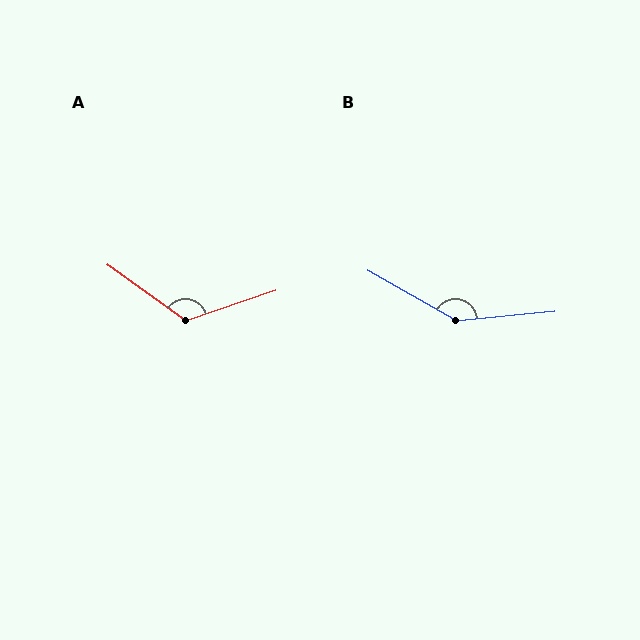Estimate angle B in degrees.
Approximately 145 degrees.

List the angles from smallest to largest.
A (126°), B (145°).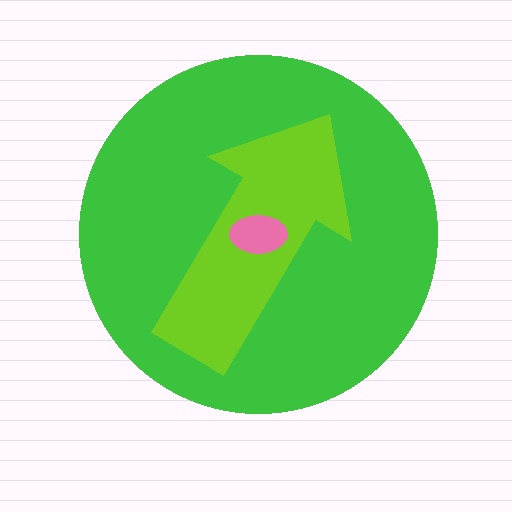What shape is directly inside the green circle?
The lime arrow.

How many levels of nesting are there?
3.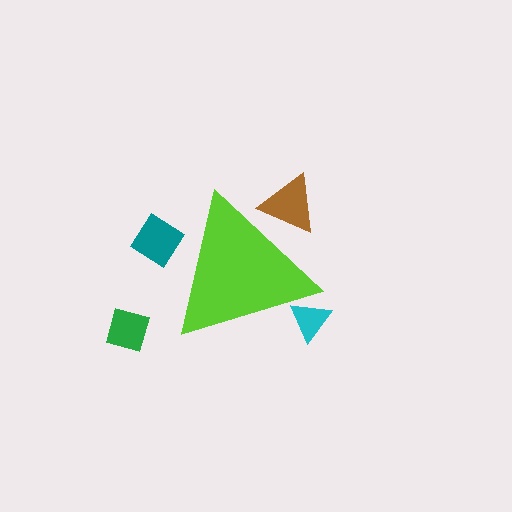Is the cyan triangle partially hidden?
Yes, the cyan triangle is partially hidden behind the lime triangle.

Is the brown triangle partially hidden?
Yes, the brown triangle is partially hidden behind the lime triangle.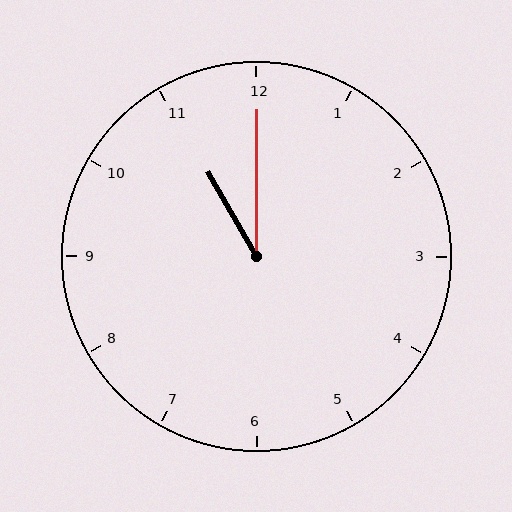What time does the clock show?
11:00.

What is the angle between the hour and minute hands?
Approximately 30 degrees.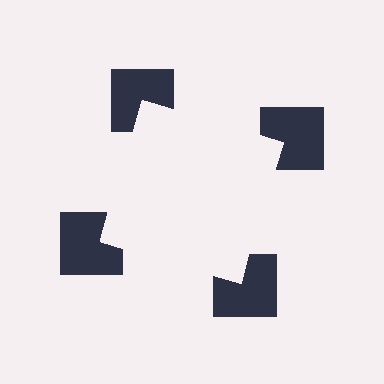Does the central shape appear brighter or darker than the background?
It typically appears slightly brighter than the background, even though no actual brightness change is drawn.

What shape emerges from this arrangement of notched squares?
An illusory square — its edges are inferred from the aligned wedge cuts in the notched squares, not physically drawn.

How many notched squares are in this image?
There are 4 — one at each vertex of the illusory square.